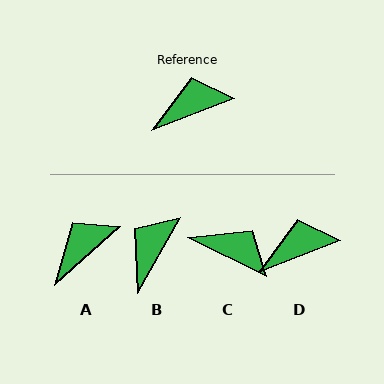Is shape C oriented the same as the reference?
No, it is off by about 47 degrees.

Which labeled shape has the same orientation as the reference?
D.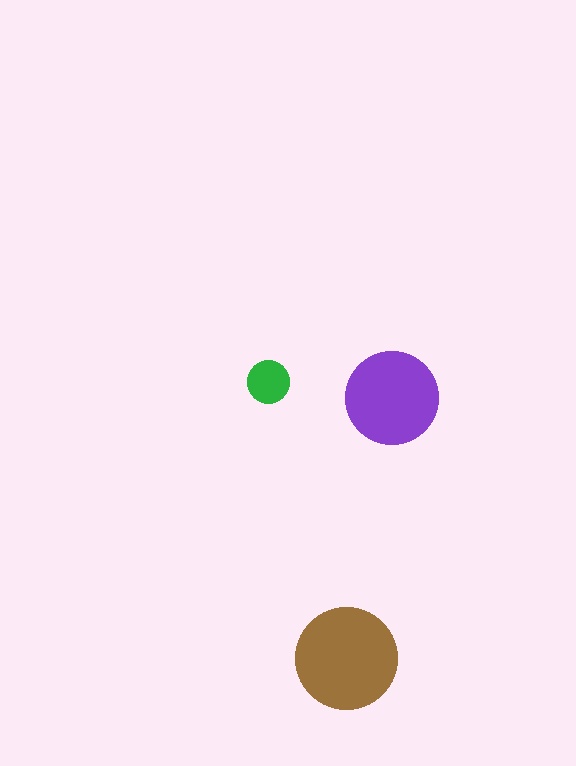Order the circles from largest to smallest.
the brown one, the purple one, the green one.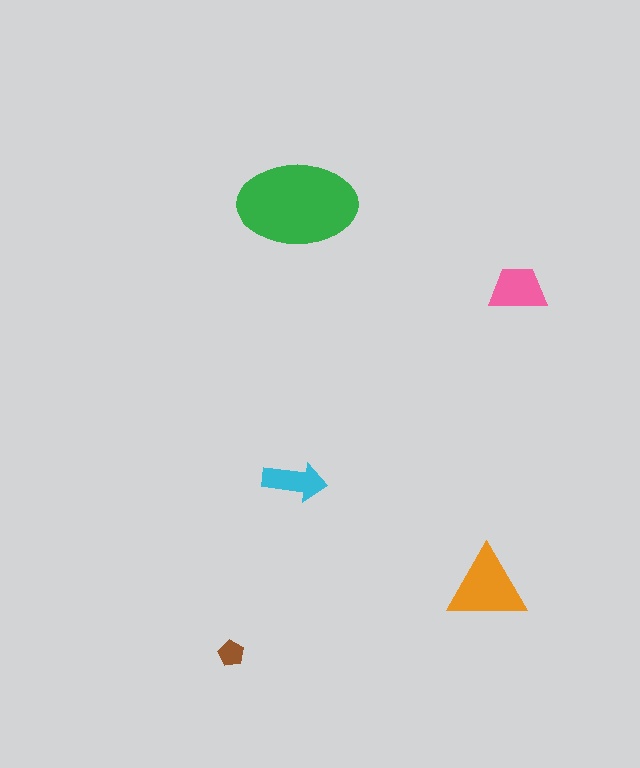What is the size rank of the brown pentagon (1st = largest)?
5th.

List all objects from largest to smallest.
The green ellipse, the orange triangle, the pink trapezoid, the cyan arrow, the brown pentagon.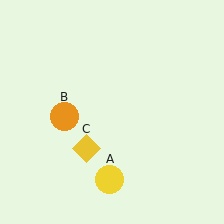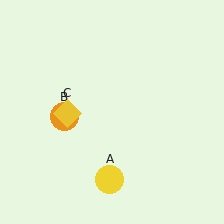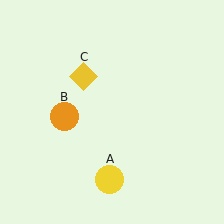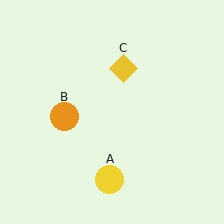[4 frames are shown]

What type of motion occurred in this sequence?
The yellow diamond (object C) rotated clockwise around the center of the scene.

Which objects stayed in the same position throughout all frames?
Yellow circle (object A) and orange circle (object B) remained stationary.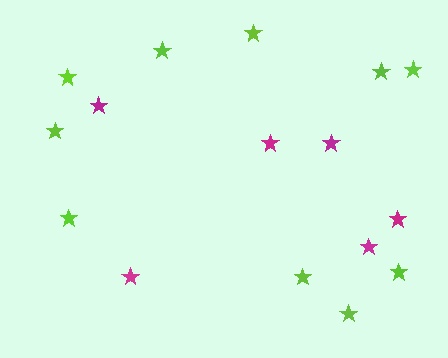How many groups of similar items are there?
There are 2 groups: one group of lime stars (10) and one group of magenta stars (6).